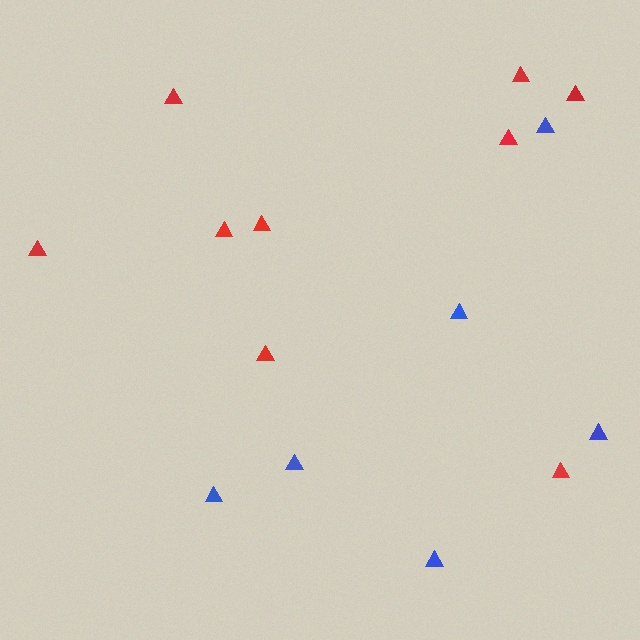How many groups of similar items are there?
There are 2 groups: one group of blue triangles (6) and one group of red triangles (9).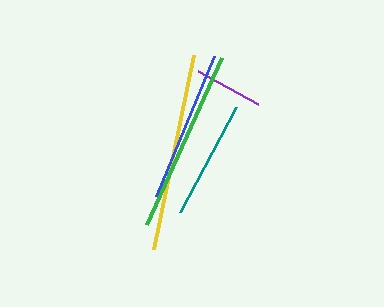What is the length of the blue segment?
The blue segment is approximately 152 pixels long.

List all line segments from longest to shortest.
From longest to shortest: yellow, green, blue, teal, purple.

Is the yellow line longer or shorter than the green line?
The yellow line is longer than the green line.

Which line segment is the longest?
The yellow line is the longest at approximately 197 pixels.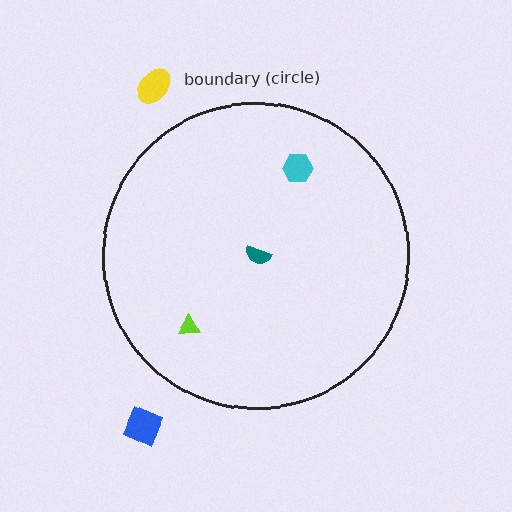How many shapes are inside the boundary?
3 inside, 2 outside.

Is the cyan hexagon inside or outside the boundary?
Inside.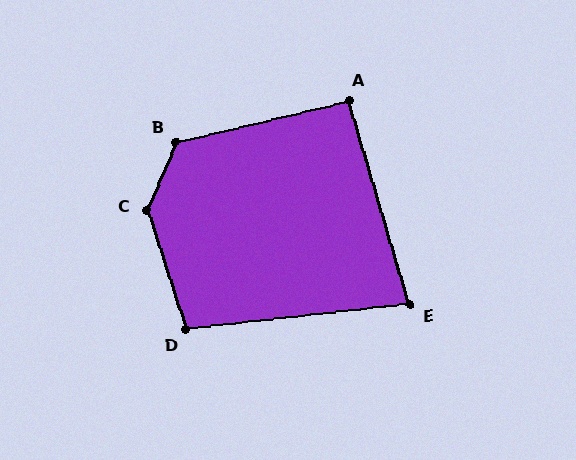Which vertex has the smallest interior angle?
E, at approximately 80 degrees.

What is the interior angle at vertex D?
Approximately 102 degrees (obtuse).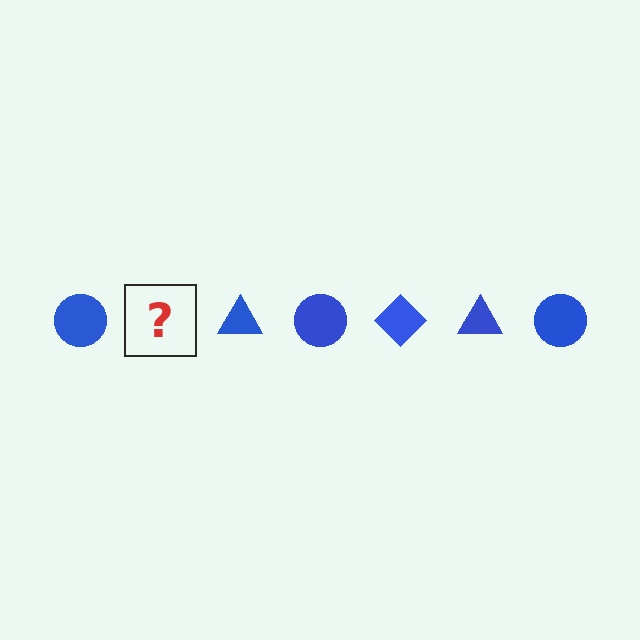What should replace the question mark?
The question mark should be replaced with a blue diamond.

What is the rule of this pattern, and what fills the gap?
The rule is that the pattern cycles through circle, diamond, triangle shapes in blue. The gap should be filled with a blue diamond.